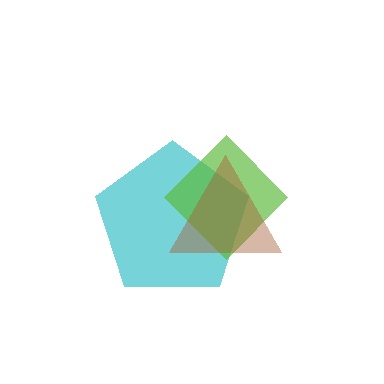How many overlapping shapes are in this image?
There are 3 overlapping shapes in the image.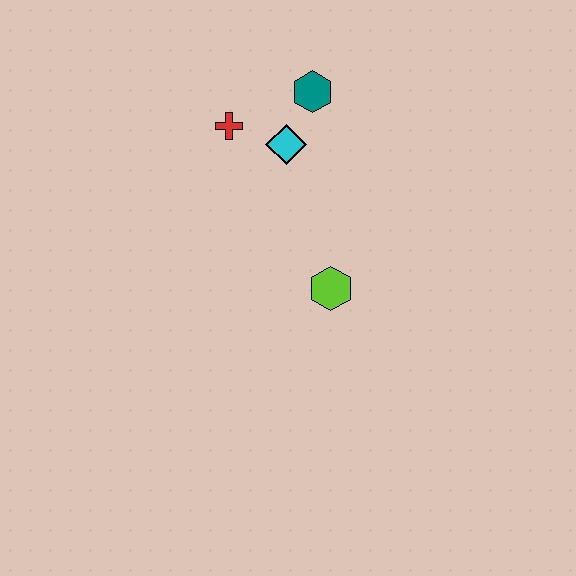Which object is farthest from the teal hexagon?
The lime hexagon is farthest from the teal hexagon.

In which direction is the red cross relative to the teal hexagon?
The red cross is to the left of the teal hexagon.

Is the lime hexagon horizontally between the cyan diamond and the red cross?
No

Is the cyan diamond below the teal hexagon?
Yes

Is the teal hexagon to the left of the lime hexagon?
Yes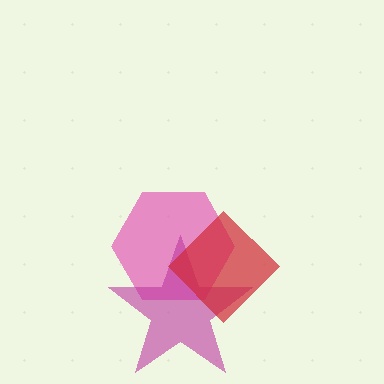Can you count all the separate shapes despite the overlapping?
Yes, there are 3 separate shapes.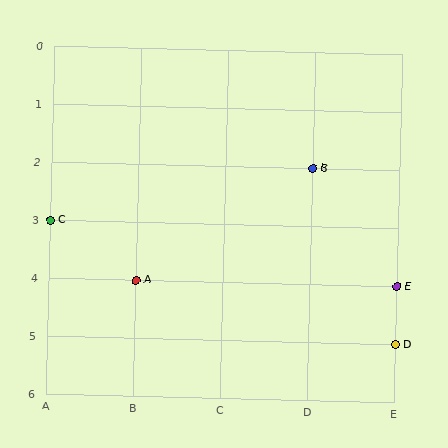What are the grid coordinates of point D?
Point D is at grid coordinates (E, 5).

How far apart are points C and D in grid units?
Points C and D are 4 columns and 2 rows apart (about 4.5 grid units diagonally).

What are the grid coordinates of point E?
Point E is at grid coordinates (E, 4).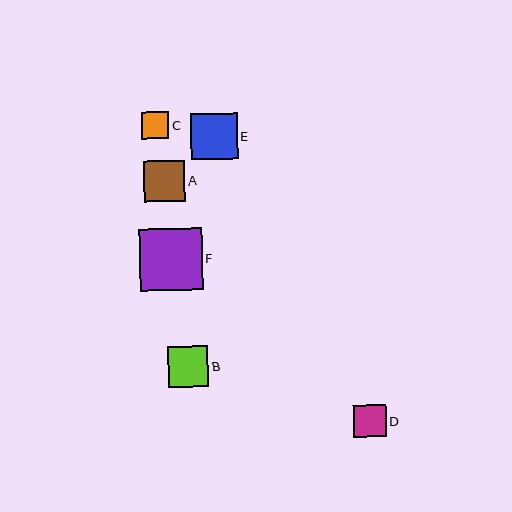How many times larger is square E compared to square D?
Square E is approximately 1.4 times the size of square D.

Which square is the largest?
Square F is the largest with a size of approximately 62 pixels.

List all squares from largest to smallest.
From largest to smallest: F, E, A, B, D, C.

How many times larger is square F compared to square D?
Square F is approximately 1.9 times the size of square D.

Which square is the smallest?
Square C is the smallest with a size of approximately 27 pixels.